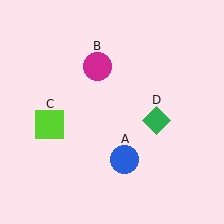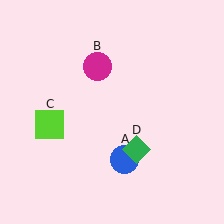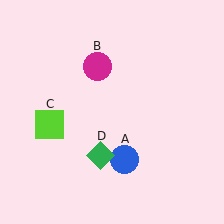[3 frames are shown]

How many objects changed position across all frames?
1 object changed position: green diamond (object D).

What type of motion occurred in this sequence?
The green diamond (object D) rotated clockwise around the center of the scene.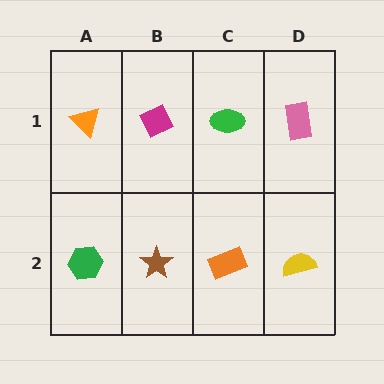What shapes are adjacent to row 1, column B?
A brown star (row 2, column B), an orange triangle (row 1, column A), a green ellipse (row 1, column C).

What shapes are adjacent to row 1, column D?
A yellow semicircle (row 2, column D), a green ellipse (row 1, column C).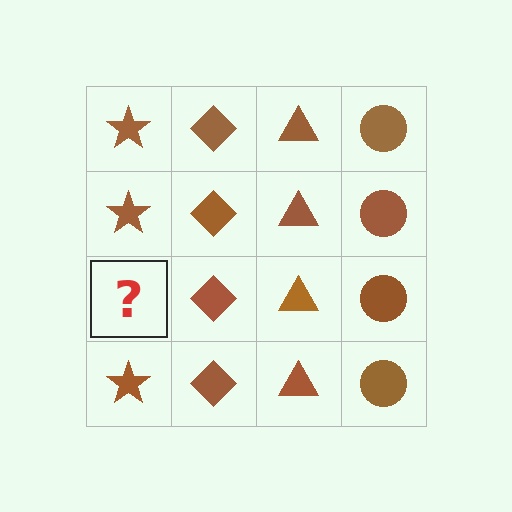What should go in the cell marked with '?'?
The missing cell should contain a brown star.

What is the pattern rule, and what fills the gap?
The rule is that each column has a consistent shape. The gap should be filled with a brown star.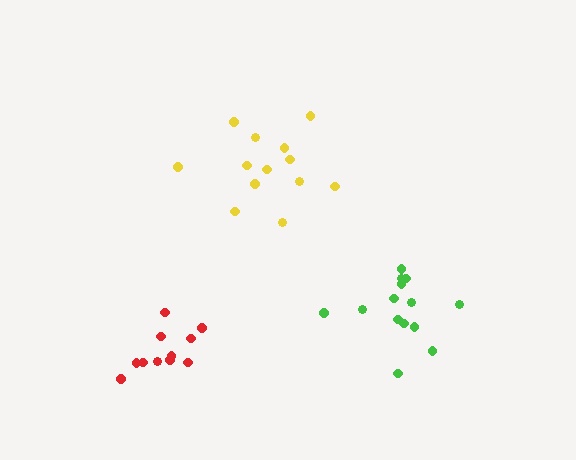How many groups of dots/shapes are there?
There are 3 groups.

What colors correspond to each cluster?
The clusters are colored: yellow, red, green.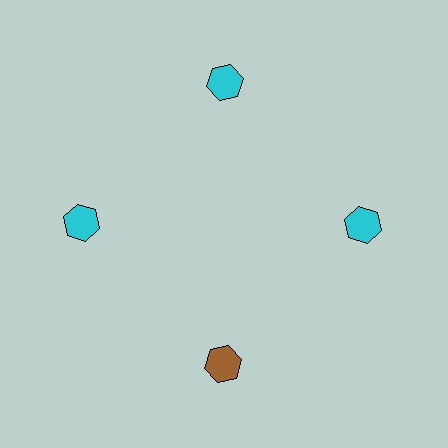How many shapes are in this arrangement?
There are 4 shapes arranged in a ring pattern.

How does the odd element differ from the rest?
It has a different color: brown instead of cyan.